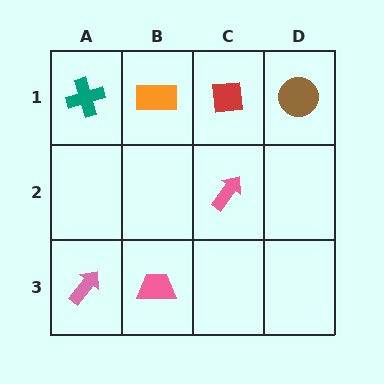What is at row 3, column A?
A pink arrow.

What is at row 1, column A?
A teal cross.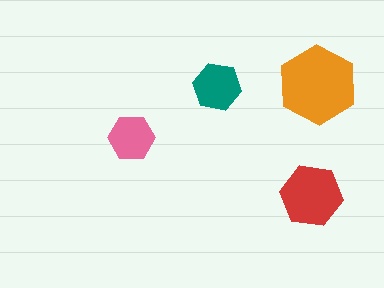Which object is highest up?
The orange hexagon is topmost.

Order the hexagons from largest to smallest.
the orange one, the red one, the teal one, the pink one.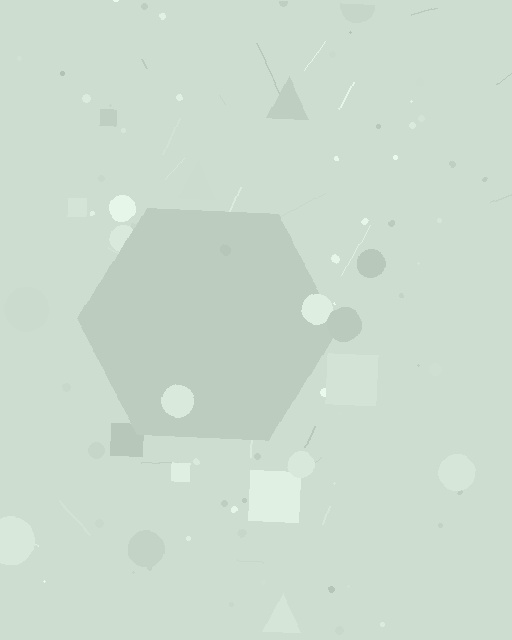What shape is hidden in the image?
A hexagon is hidden in the image.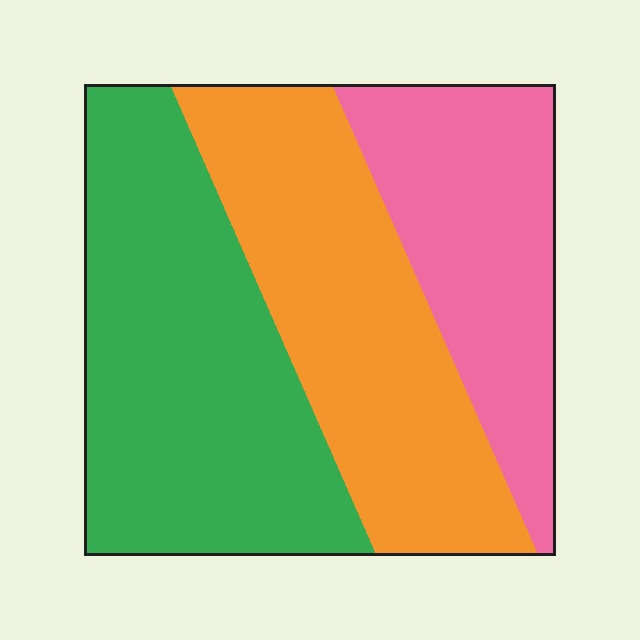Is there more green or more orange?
Green.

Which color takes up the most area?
Green, at roughly 40%.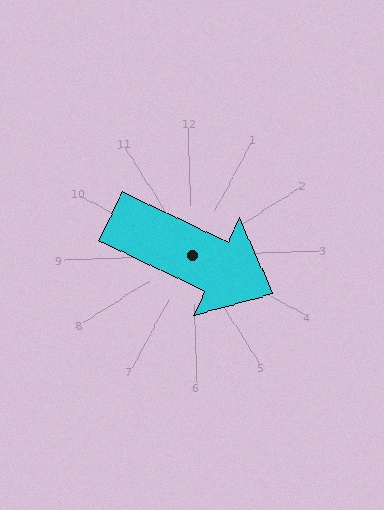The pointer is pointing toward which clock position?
Roughly 4 o'clock.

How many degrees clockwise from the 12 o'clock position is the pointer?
Approximately 117 degrees.